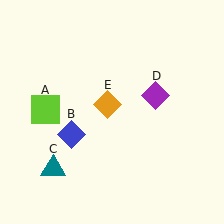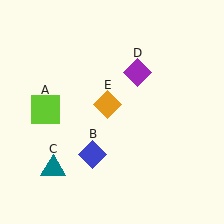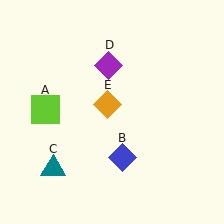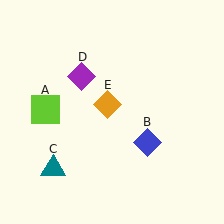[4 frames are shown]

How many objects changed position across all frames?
2 objects changed position: blue diamond (object B), purple diamond (object D).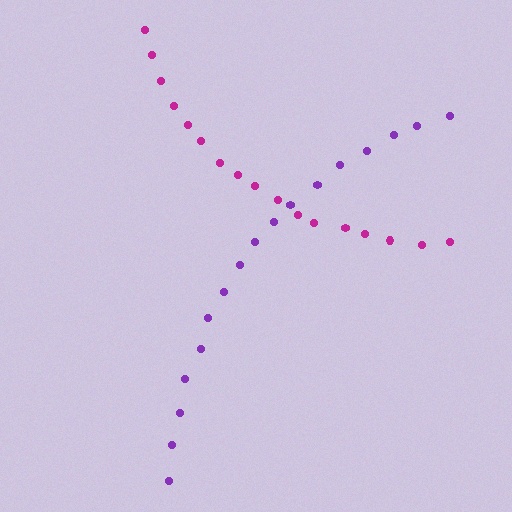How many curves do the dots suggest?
There are 2 distinct paths.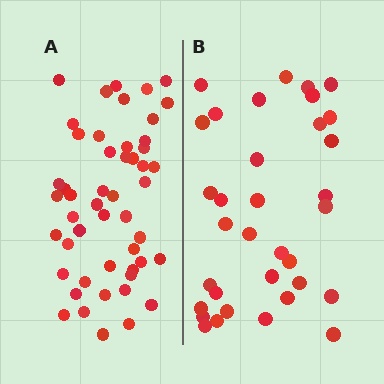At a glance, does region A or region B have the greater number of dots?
Region A (the left region) has more dots.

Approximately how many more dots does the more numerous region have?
Region A has approximately 15 more dots than region B.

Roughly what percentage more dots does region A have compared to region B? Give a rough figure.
About 45% more.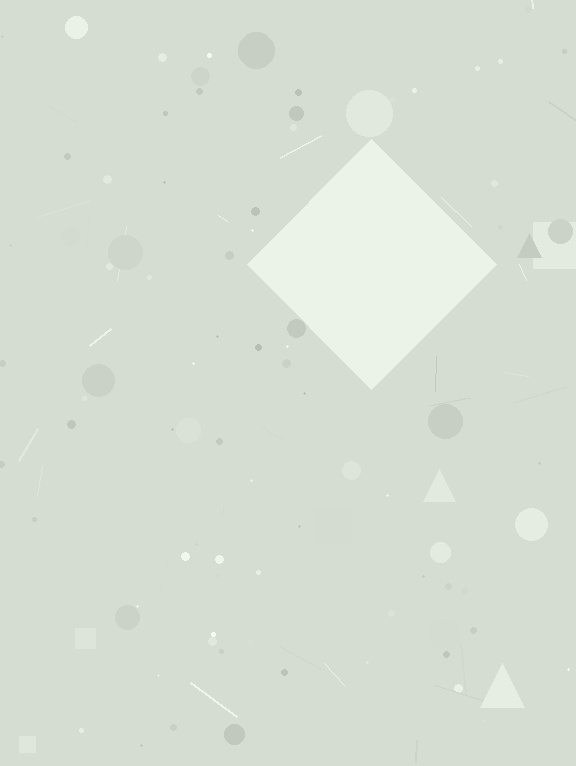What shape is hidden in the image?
A diamond is hidden in the image.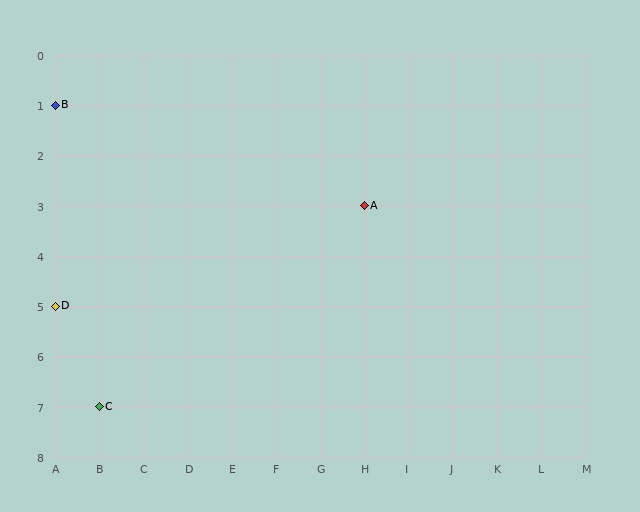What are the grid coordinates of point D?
Point D is at grid coordinates (A, 5).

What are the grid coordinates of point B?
Point B is at grid coordinates (A, 1).